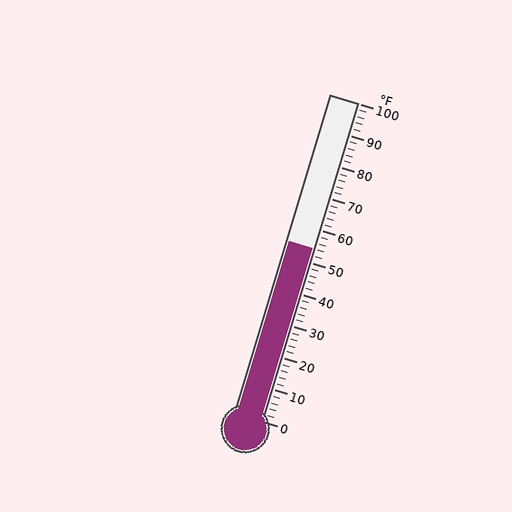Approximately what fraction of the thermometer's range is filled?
The thermometer is filled to approximately 55% of its range.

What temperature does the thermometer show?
The thermometer shows approximately 54°F.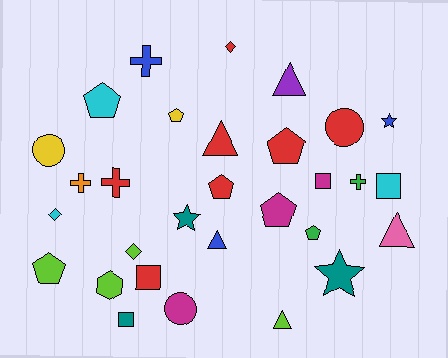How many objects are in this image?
There are 30 objects.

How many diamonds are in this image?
There are 3 diamonds.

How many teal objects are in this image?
There are 3 teal objects.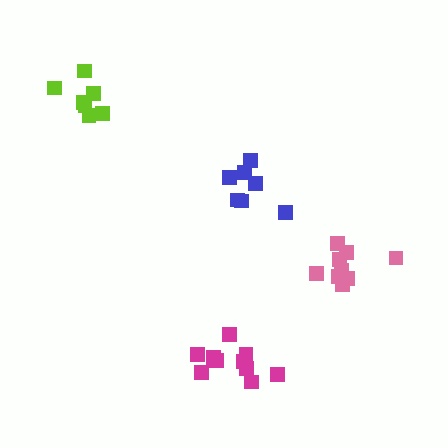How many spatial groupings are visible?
There are 4 spatial groupings.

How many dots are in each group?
Group 1: 7 dots, Group 2: 9 dots, Group 3: 7 dots, Group 4: 10 dots (33 total).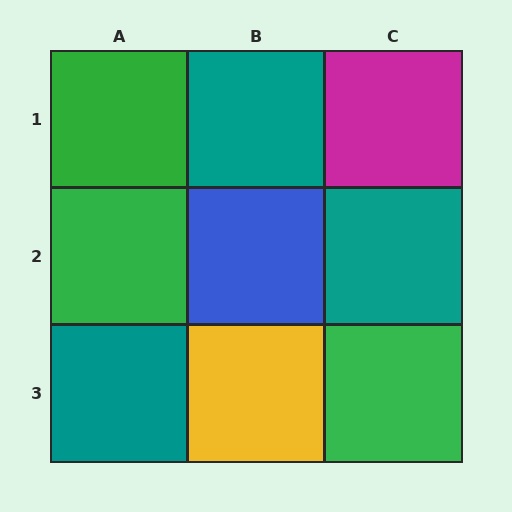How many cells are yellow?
1 cell is yellow.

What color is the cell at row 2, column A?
Green.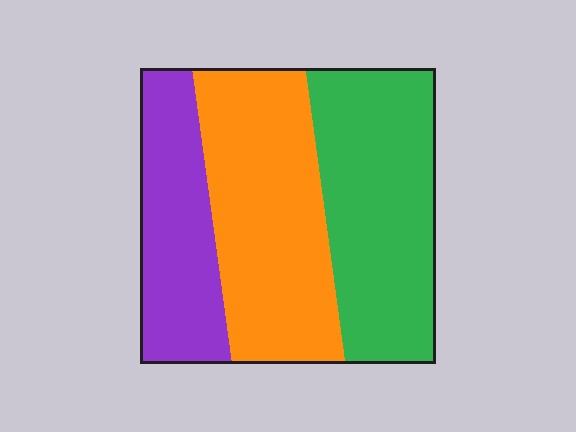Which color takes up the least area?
Purple, at roughly 25%.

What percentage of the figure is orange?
Orange covers roughly 40% of the figure.